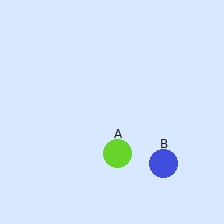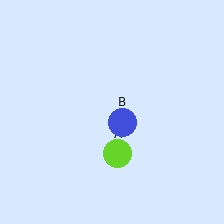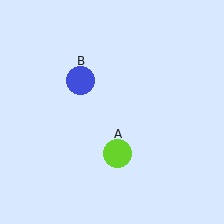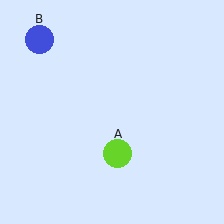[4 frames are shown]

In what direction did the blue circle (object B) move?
The blue circle (object B) moved up and to the left.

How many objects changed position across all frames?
1 object changed position: blue circle (object B).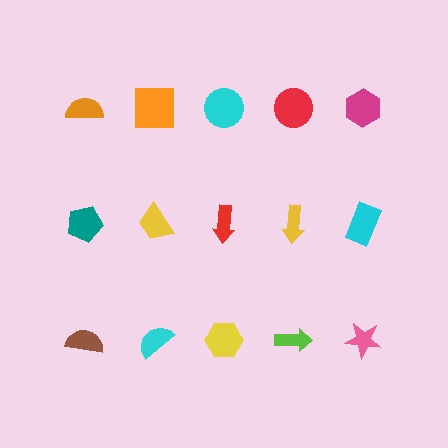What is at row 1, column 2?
An orange square.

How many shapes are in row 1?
5 shapes.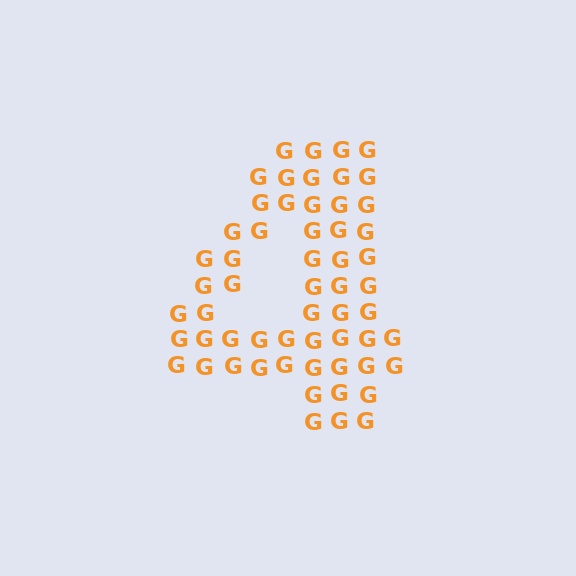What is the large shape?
The large shape is the digit 4.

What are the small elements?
The small elements are letter G's.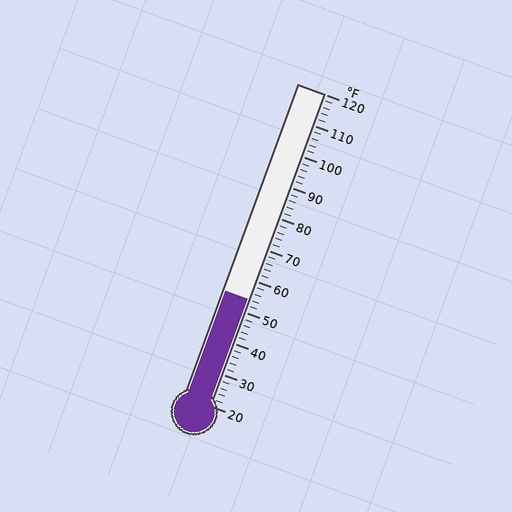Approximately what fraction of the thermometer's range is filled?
The thermometer is filled to approximately 35% of its range.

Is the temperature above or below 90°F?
The temperature is below 90°F.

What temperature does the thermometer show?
The thermometer shows approximately 54°F.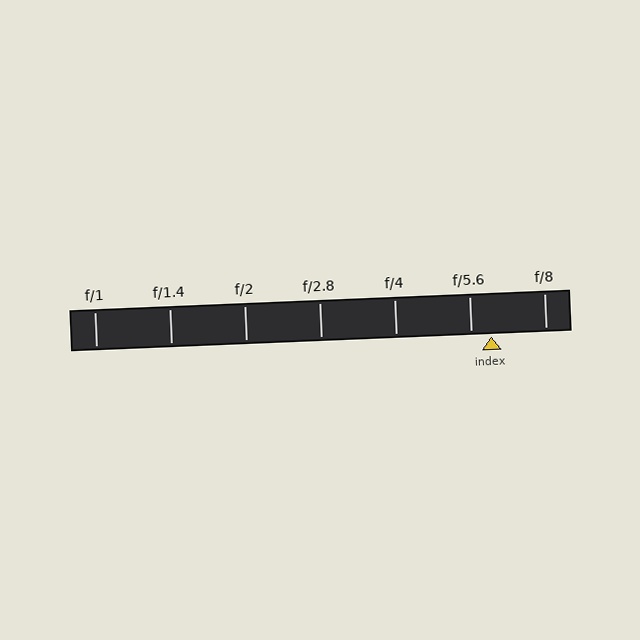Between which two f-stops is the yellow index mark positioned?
The index mark is between f/5.6 and f/8.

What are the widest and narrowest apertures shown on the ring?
The widest aperture shown is f/1 and the narrowest is f/8.